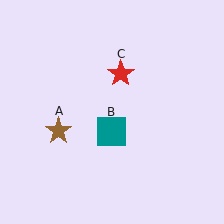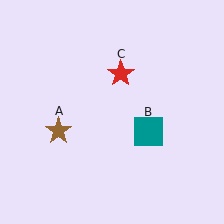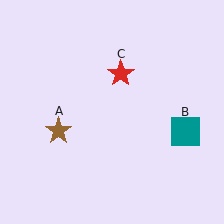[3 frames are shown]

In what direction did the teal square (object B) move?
The teal square (object B) moved right.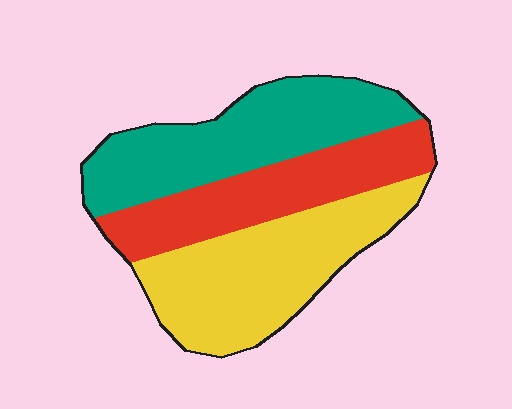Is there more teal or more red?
Teal.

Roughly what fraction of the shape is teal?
Teal covers about 35% of the shape.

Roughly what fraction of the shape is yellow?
Yellow takes up about three eighths (3/8) of the shape.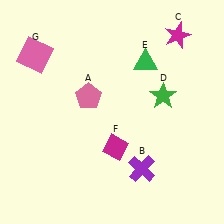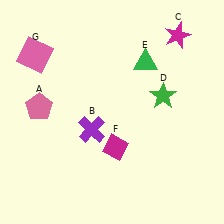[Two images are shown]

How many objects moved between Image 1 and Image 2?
2 objects moved between the two images.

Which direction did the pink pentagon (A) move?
The pink pentagon (A) moved left.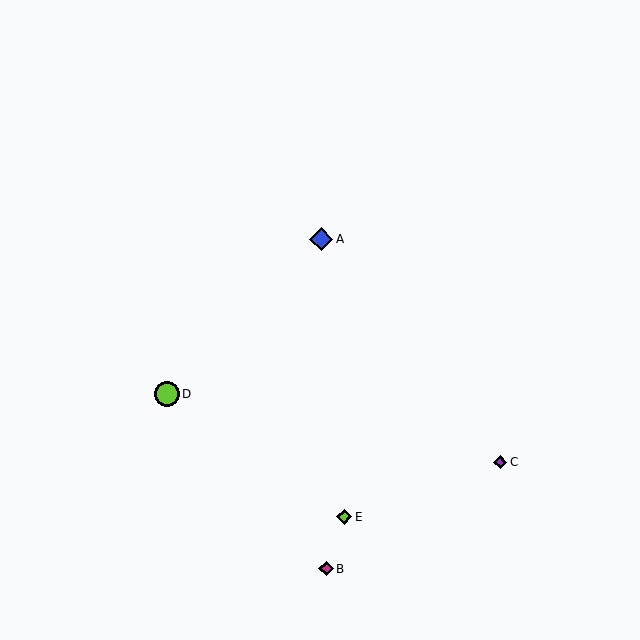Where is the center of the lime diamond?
The center of the lime diamond is at (344, 517).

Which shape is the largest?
The lime circle (labeled D) is the largest.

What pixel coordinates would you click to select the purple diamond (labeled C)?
Click at (500, 462) to select the purple diamond C.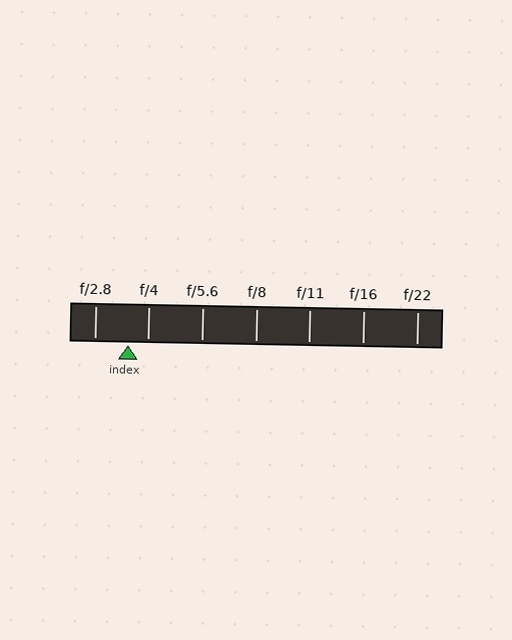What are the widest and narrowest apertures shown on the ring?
The widest aperture shown is f/2.8 and the narrowest is f/22.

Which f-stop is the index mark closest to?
The index mark is closest to f/4.